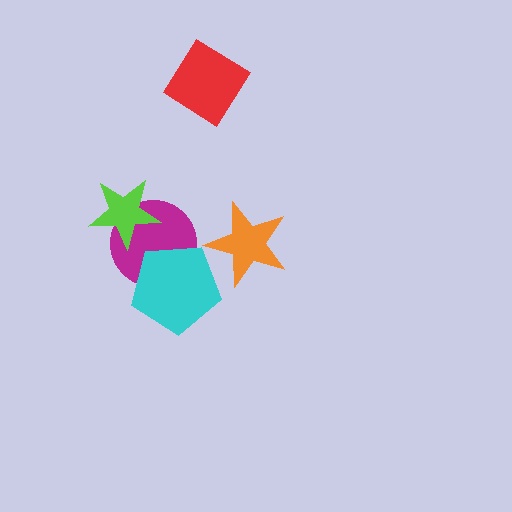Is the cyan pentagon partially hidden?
No, no other shape covers it.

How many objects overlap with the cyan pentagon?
1 object overlaps with the cyan pentagon.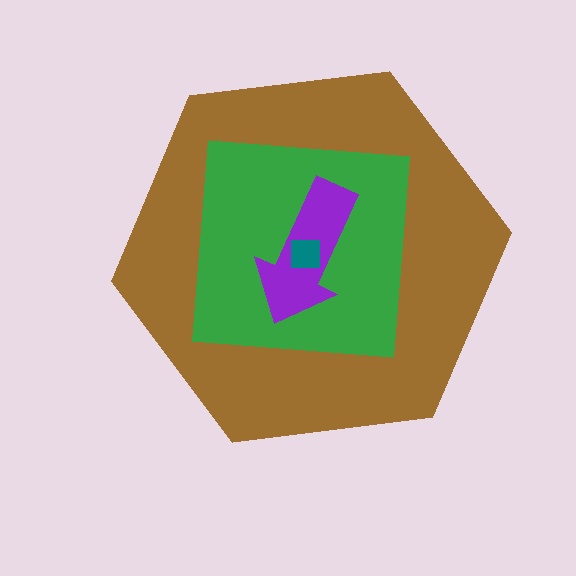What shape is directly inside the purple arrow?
The teal square.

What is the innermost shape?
The teal square.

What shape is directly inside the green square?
The purple arrow.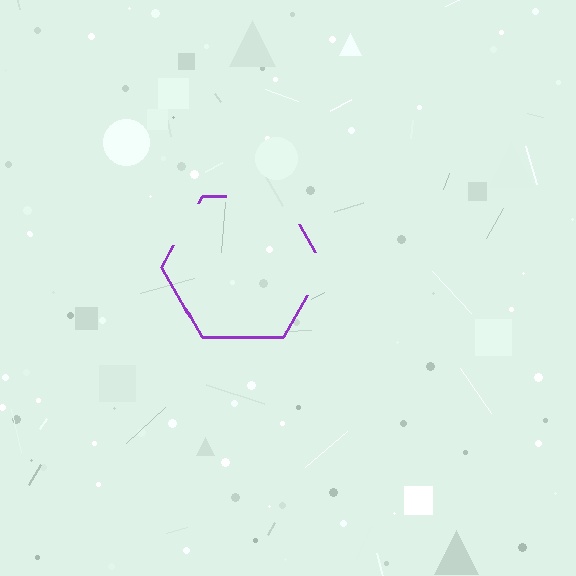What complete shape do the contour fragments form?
The contour fragments form a hexagon.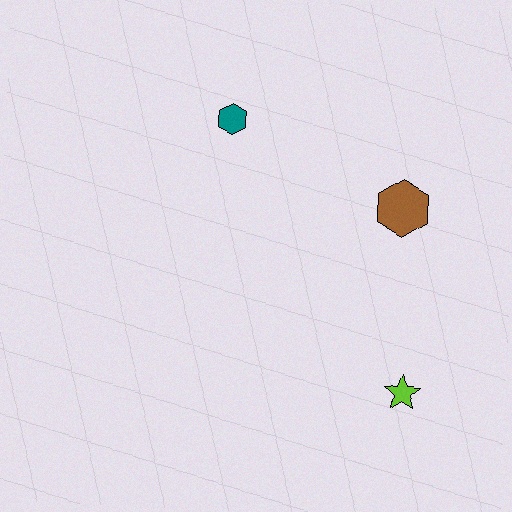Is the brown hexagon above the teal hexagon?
No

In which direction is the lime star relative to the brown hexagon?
The lime star is below the brown hexagon.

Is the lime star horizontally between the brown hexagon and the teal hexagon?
No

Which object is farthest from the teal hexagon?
The lime star is farthest from the teal hexagon.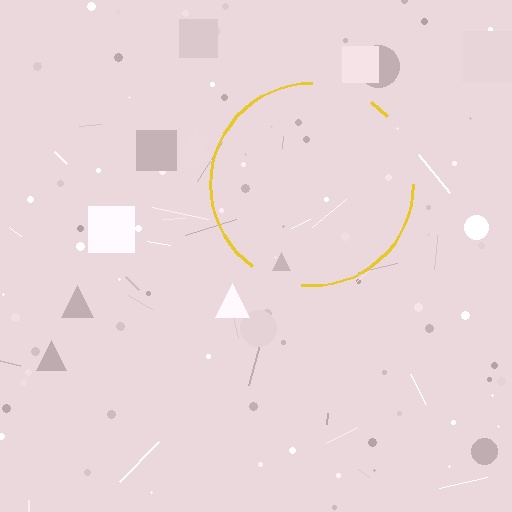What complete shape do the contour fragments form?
The contour fragments form a circle.